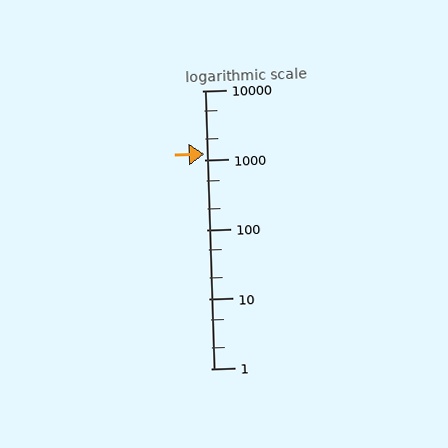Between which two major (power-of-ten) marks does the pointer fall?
The pointer is between 1000 and 10000.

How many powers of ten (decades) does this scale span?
The scale spans 4 decades, from 1 to 10000.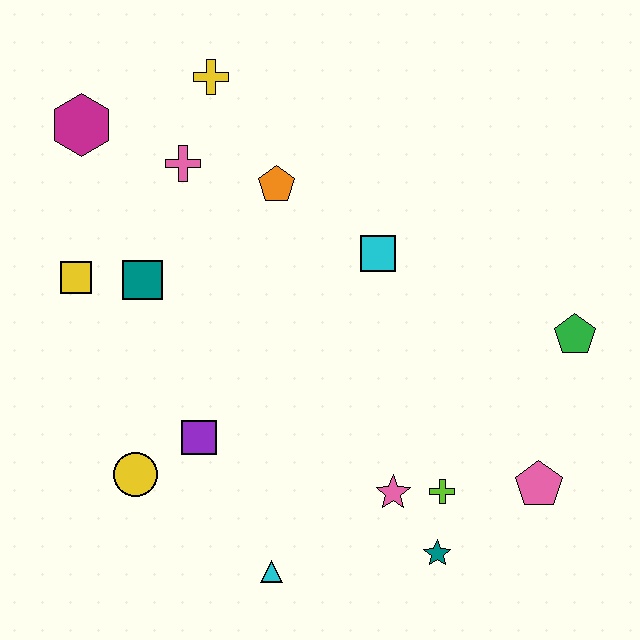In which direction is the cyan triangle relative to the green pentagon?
The cyan triangle is to the left of the green pentagon.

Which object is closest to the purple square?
The yellow circle is closest to the purple square.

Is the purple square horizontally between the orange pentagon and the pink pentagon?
No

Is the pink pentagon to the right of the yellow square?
Yes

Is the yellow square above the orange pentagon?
No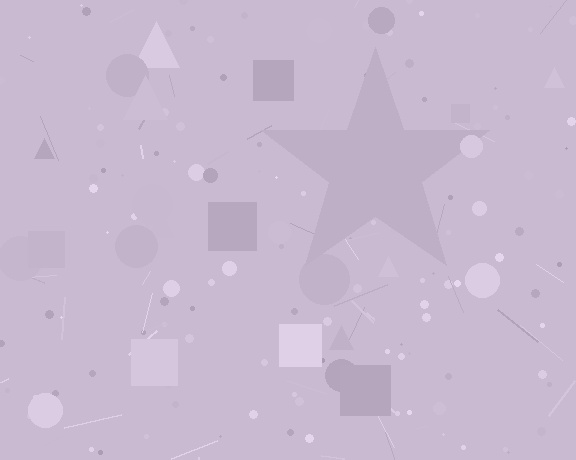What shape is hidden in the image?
A star is hidden in the image.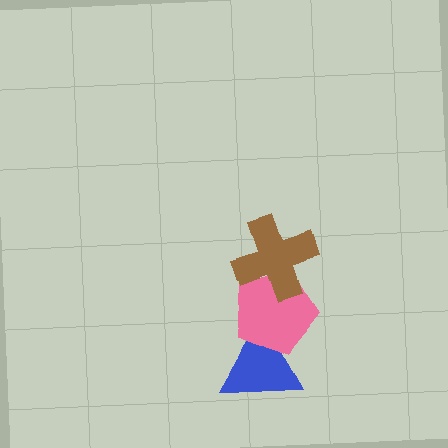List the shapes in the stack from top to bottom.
From top to bottom: the brown cross, the pink pentagon, the blue triangle.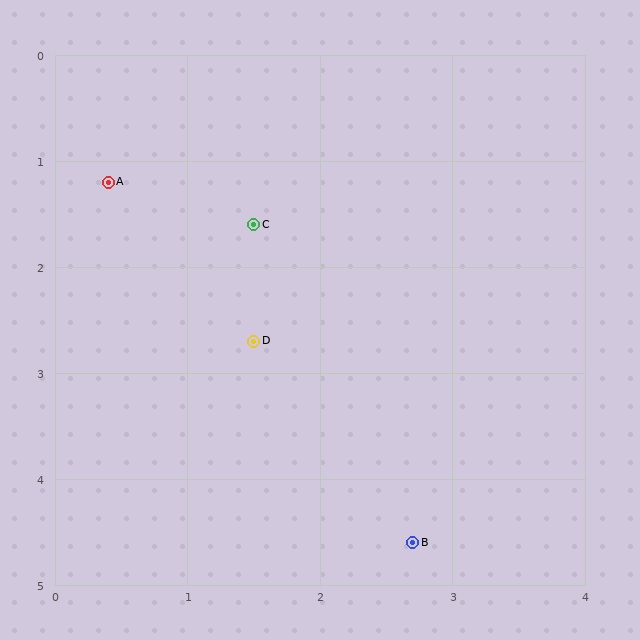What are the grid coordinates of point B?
Point B is at approximately (2.7, 4.6).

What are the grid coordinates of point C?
Point C is at approximately (1.5, 1.6).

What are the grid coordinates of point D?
Point D is at approximately (1.5, 2.7).